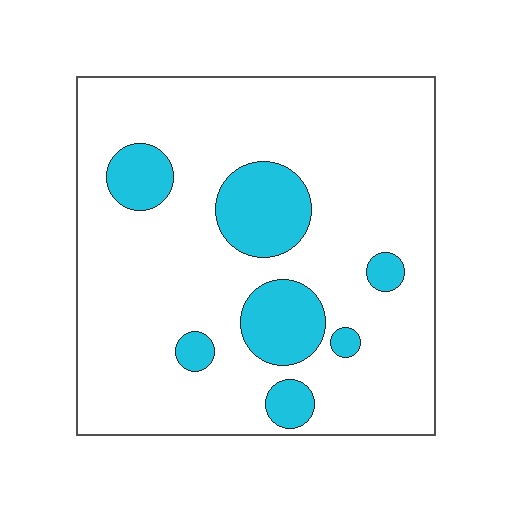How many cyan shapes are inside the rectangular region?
7.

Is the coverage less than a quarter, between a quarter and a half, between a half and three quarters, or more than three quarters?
Less than a quarter.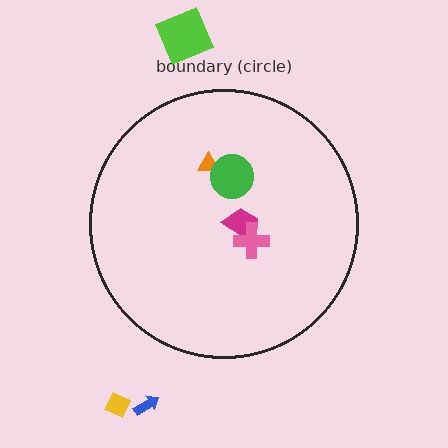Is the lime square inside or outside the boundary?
Outside.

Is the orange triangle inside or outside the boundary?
Inside.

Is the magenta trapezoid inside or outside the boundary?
Inside.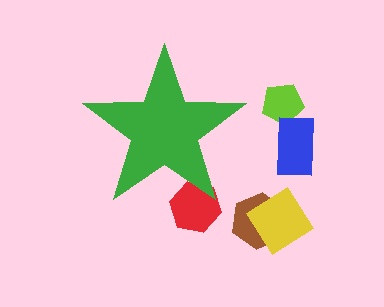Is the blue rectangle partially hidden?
No, the blue rectangle is fully visible.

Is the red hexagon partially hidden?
Yes, the red hexagon is partially hidden behind the green star.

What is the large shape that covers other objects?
A green star.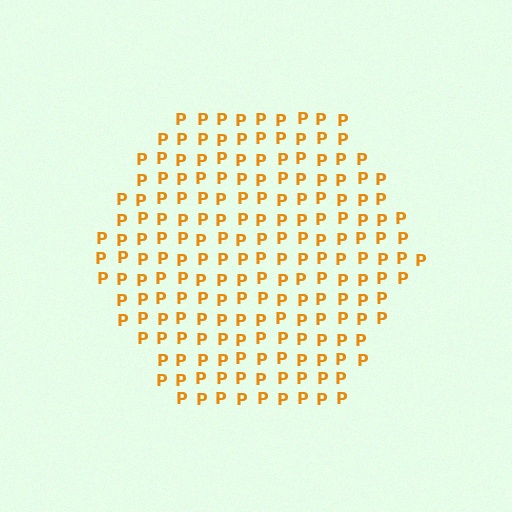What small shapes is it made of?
It is made of small letter P's.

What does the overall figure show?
The overall figure shows a hexagon.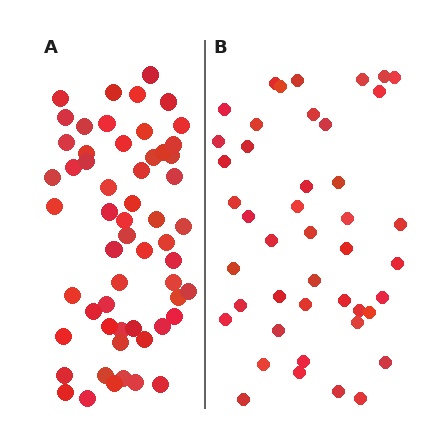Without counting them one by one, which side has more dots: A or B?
Region A (the left region) has more dots.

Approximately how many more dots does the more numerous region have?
Region A has approximately 15 more dots than region B.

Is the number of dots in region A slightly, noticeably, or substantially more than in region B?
Region A has noticeably more, but not dramatically so. The ratio is roughly 1.3 to 1.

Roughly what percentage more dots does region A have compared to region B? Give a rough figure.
About 30% more.